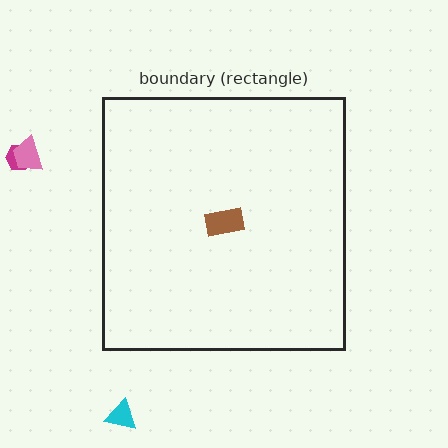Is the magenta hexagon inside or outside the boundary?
Outside.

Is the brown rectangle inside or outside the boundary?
Inside.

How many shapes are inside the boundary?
1 inside, 3 outside.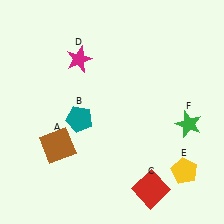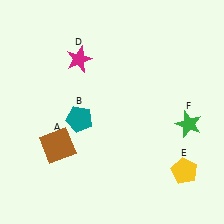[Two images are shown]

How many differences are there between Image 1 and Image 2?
There is 1 difference between the two images.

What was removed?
The red square (C) was removed in Image 2.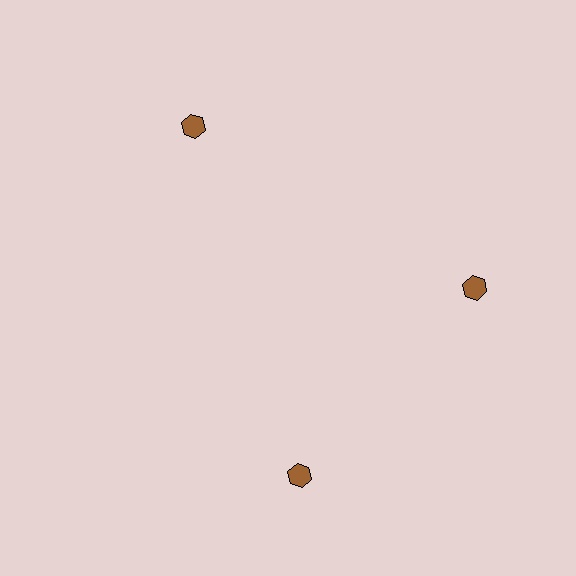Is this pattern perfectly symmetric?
No. The 3 brown hexagons are arranged in a ring, but one element near the 7 o'clock position is rotated out of alignment along the ring, breaking the 3-fold rotational symmetry.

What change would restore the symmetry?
The symmetry would be restored by rotating it back into even spacing with its neighbors so that all 3 hexagons sit at equal angles and equal distance from the center.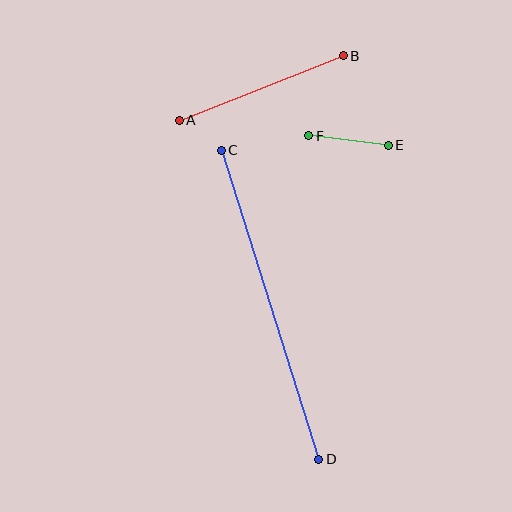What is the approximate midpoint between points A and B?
The midpoint is at approximately (261, 88) pixels.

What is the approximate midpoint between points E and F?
The midpoint is at approximately (348, 140) pixels.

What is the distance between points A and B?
The distance is approximately 176 pixels.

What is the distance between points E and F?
The distance is approximately 80 pixels.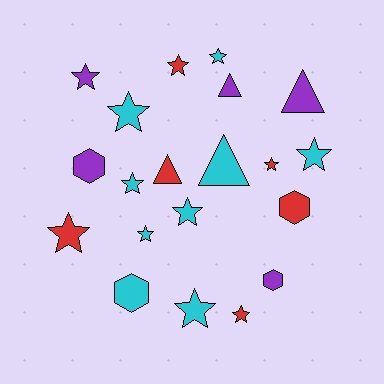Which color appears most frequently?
Cyan, with 9 objects.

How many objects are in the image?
There are 20 objects.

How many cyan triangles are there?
There is 1 cyan triangle.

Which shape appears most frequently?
Star, with 12 objects.